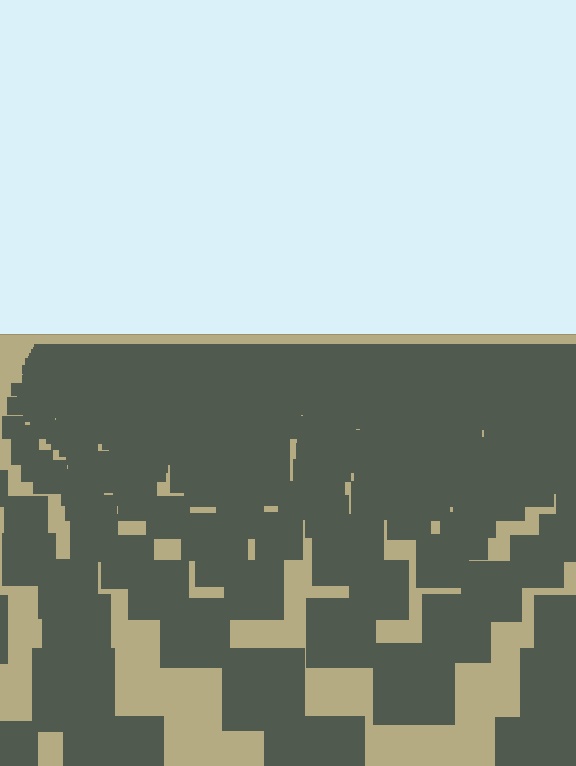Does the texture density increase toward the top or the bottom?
Density increases toward the top.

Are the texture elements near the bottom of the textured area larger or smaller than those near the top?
Larger. Near the bottom, elements are closer to the viewer and appear at a bigger on-screen size.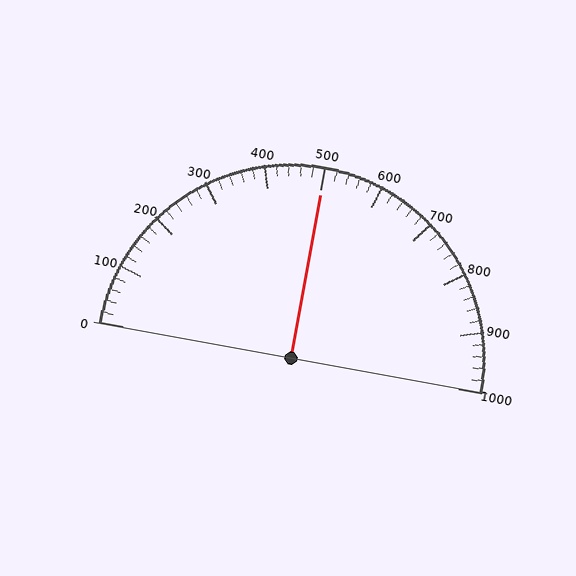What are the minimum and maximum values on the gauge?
The gauge ranges from 0 to 1000.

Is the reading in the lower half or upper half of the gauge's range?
The reading is in the upper half of the range (0 to 1000).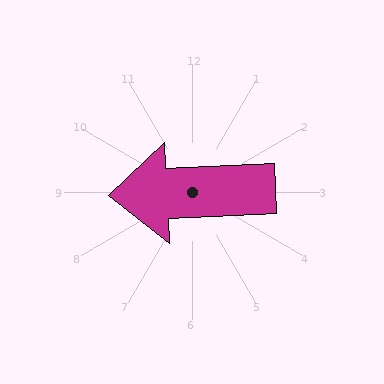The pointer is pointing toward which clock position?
Roughly 9 o'clock.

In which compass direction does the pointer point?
West.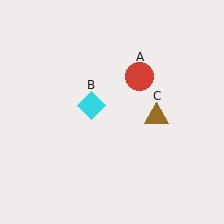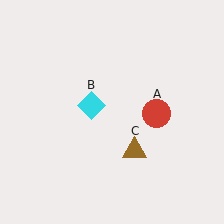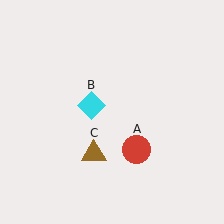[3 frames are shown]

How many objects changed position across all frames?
2 objects changed position: red circle (object A), brown triangle (object C).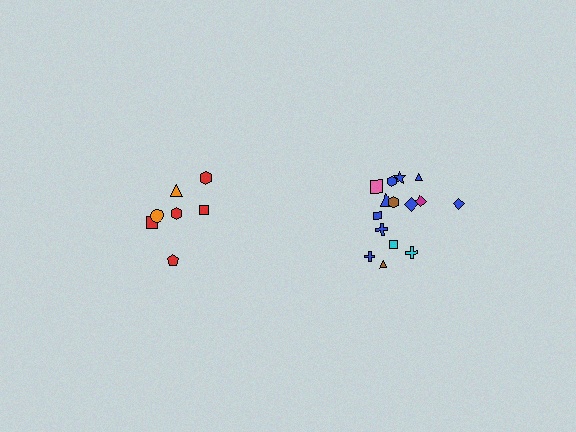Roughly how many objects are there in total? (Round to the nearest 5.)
Roughly 20 objects in total.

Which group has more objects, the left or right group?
The right group.